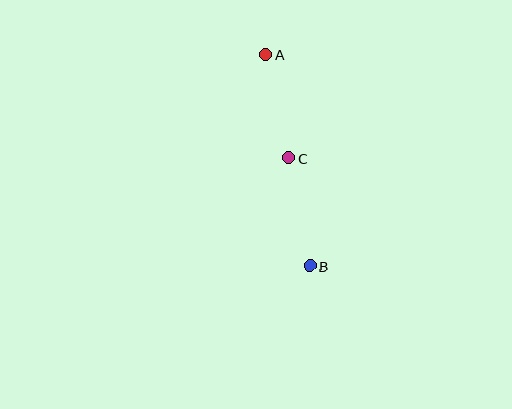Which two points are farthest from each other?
Points A and B are farthest from each other.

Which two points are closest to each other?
Points A and C are closest to each other.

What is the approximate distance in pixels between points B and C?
The distance between B and C is approximately 110 pixels.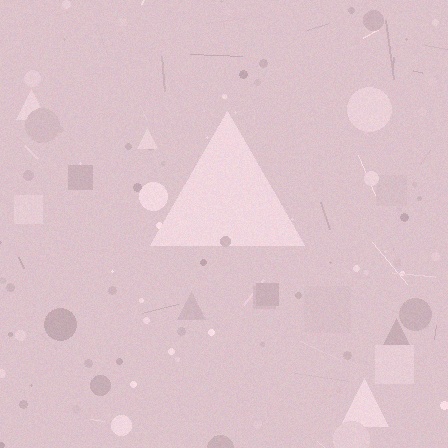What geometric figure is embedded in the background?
A triangle is embedded in the background.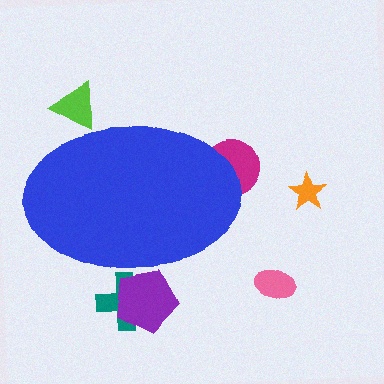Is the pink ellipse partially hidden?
No, the pink ellipse is fully visible.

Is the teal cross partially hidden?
Yes, the teal cross is partially hidden behind the blue ellipse.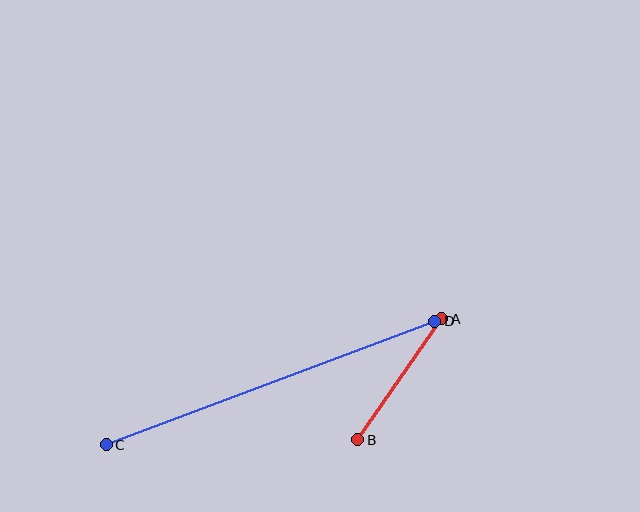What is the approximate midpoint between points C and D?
The midpoint is at approximately (270, 383) pixels.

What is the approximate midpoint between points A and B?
The midpoint is at approximately (400, 379) pixels.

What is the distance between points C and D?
The distance is approximately 351 pixels.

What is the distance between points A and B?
The distance is approximately 147 pixels.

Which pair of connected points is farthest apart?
Points C and D are farthest apart.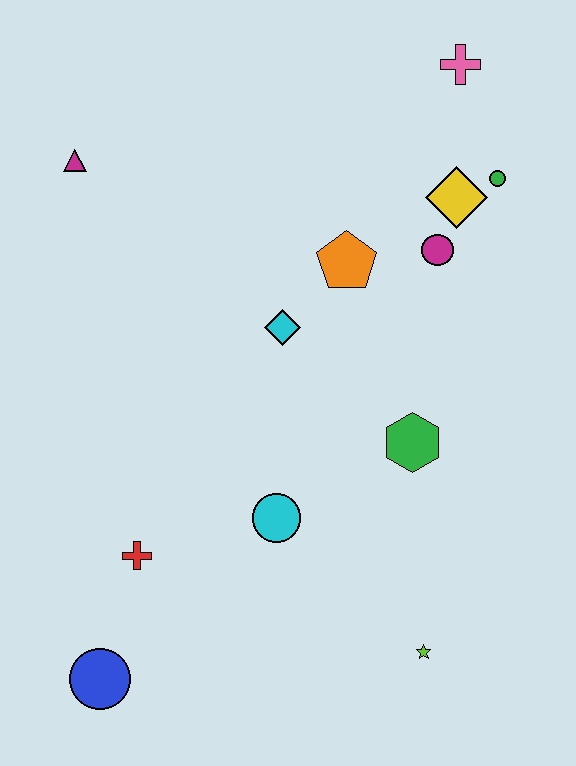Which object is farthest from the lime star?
The magenta triangle is farthest from the lime star.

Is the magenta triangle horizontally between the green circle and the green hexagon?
No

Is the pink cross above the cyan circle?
Yes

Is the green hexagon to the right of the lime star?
No